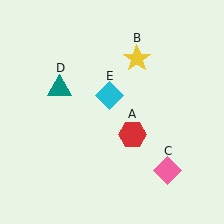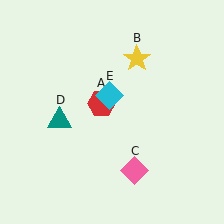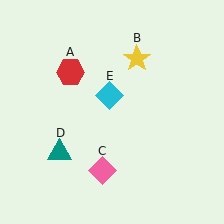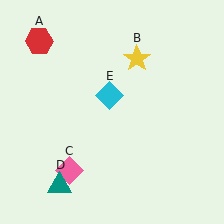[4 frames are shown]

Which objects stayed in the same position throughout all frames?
Yellow star (object B) and cyan diamond (object E) remained stationary.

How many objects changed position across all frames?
3 objects changed position: red hexagon (object A), pink diamond (object C), teal triangle (object D).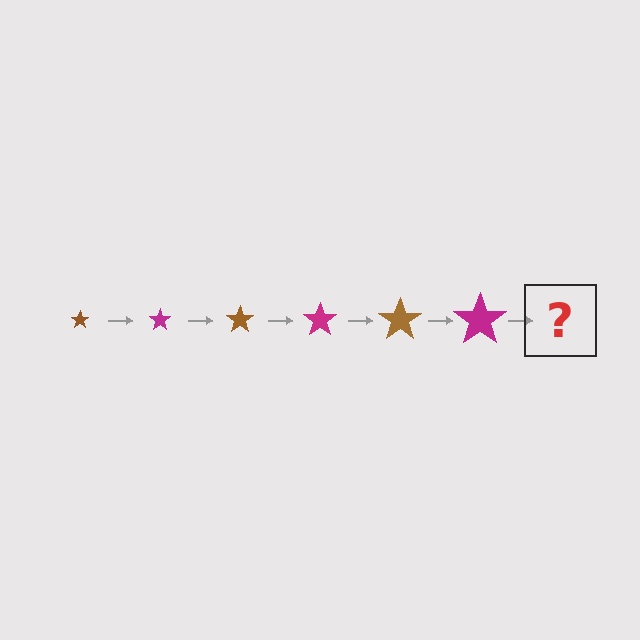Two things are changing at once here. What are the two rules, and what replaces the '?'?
The two rules are that the star grows larger each step and the color cycles through brown and magenta. The '?' should be a brown star, larger than the previous one.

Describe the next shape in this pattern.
It should be a brown star, larger than the previous one.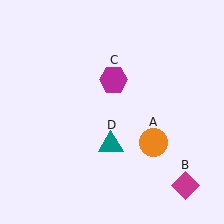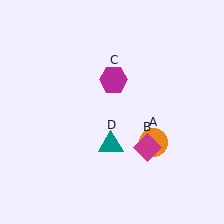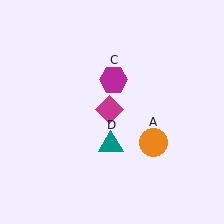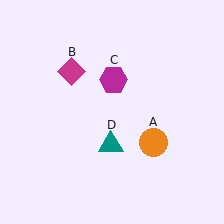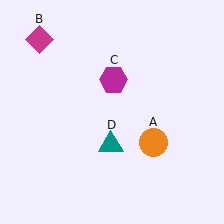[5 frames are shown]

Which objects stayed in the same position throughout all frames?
Orange circle (object A) and magenta hexagon (object C) and teal triangle (object D) remained stationary.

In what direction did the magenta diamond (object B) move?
The magenta diamond (object B) moved up and to the left.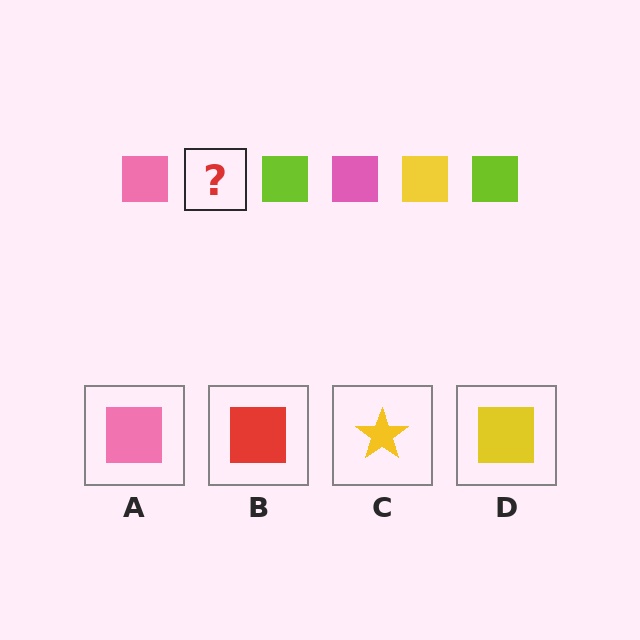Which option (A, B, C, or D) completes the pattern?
D.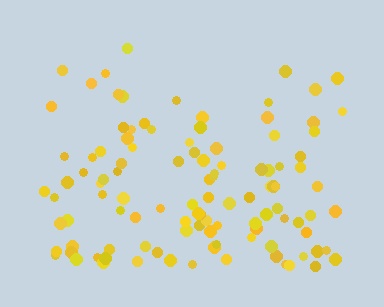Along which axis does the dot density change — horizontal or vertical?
Vertical.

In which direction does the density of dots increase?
From top to bottom, with the bottom side densest.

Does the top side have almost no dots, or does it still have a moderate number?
Still a moderate number, just noticeably fewer than the bottom.